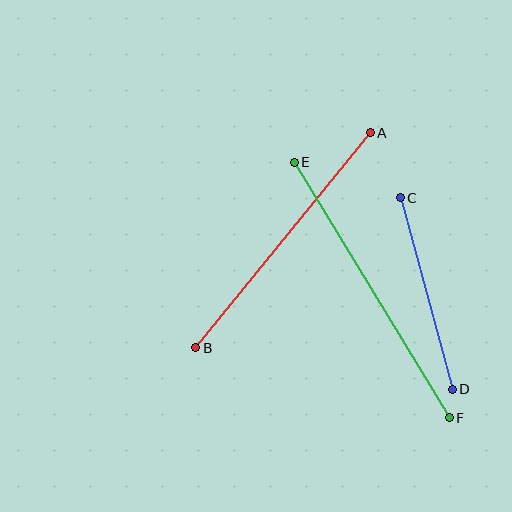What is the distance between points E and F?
The distance is approximately 299 pixels.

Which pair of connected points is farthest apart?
Points E and F are farthest apart.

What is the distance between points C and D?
The distance is approximately 199 pixels.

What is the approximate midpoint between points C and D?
The midpoint is at approximately (426, 294) pixels.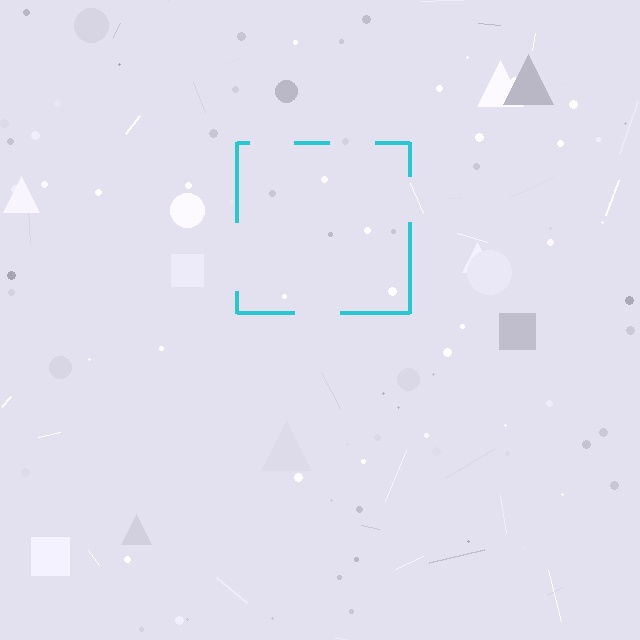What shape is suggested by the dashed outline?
The dashed outline suggests a square.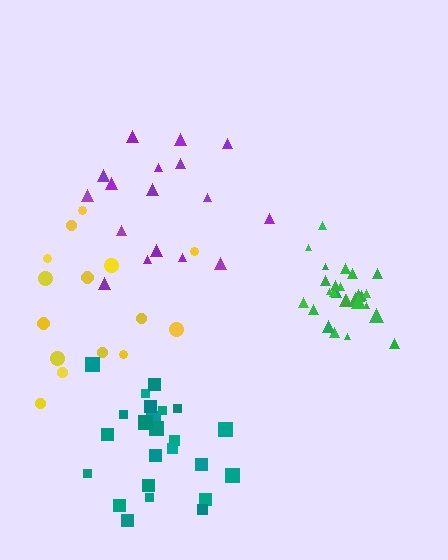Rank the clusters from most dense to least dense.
green, teal, purple, yellow.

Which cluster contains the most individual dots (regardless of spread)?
Green (27).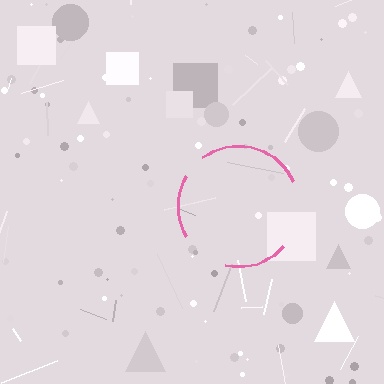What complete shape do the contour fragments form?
The contour fragments form a circle.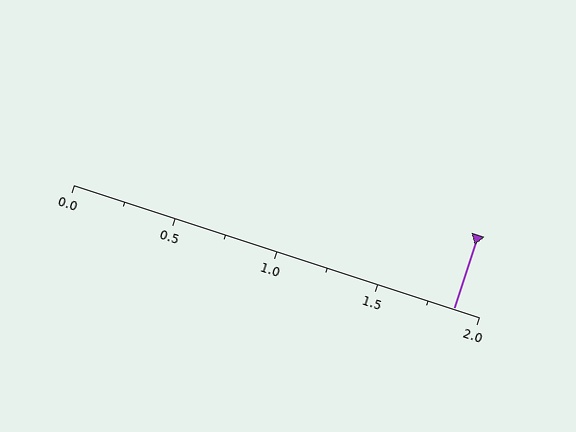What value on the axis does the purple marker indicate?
The marker indicates approximately 1.88.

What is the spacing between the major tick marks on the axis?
The major ticks are spaced 0.5 apart.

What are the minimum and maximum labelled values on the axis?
The axis runs from 0.0 to 2.0.